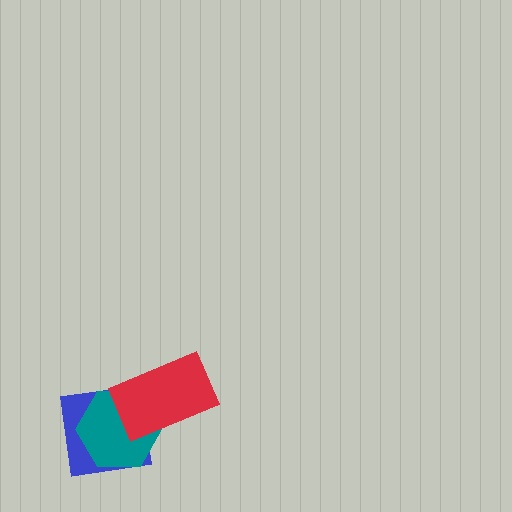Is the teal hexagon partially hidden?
Yes, it is partially covered by another shape.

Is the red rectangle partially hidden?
No, no other shape covers it.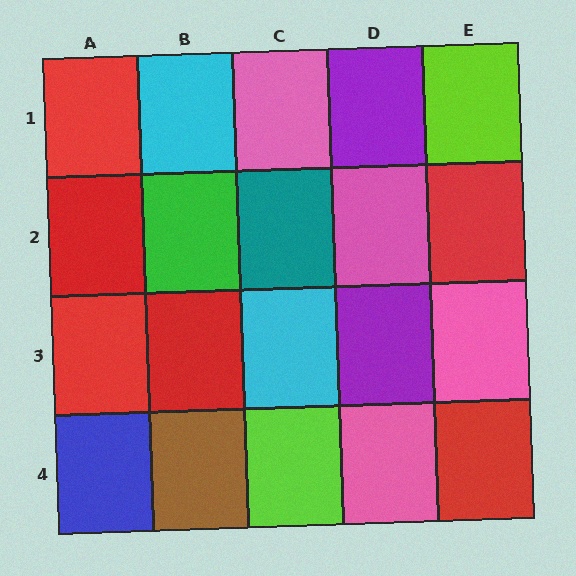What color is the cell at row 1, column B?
Cyan.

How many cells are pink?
4 cells are pink.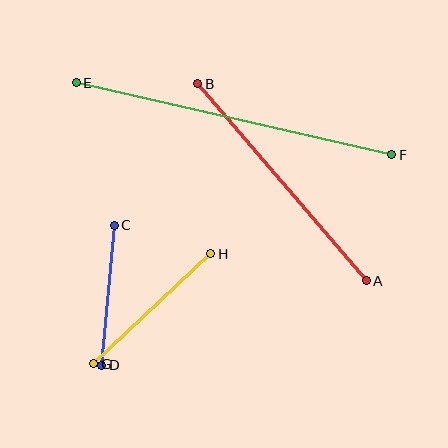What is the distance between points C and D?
The distance is approximately 141 pixels.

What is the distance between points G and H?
The distance is approximately 161 pixels.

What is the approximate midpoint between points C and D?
The midpoint is at approximately (108, 295) pixels.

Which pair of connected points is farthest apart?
Points E and F are farthest apart.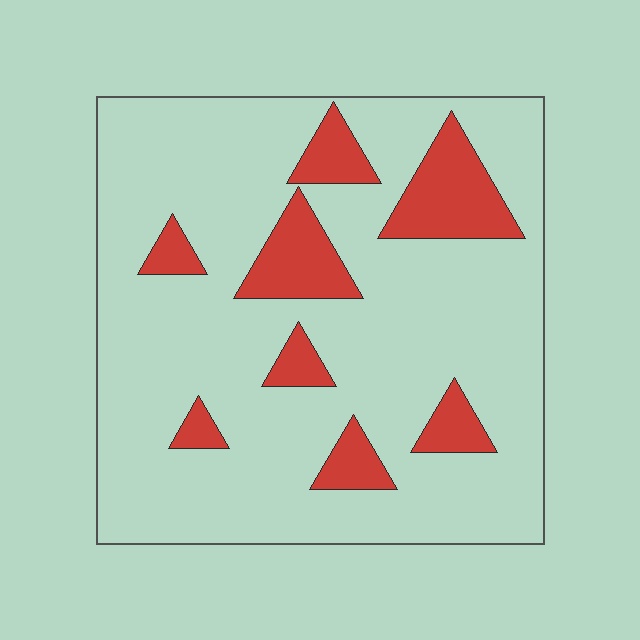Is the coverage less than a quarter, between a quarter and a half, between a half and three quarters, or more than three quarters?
Less than a quarter.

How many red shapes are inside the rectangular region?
8.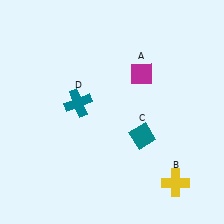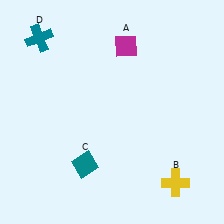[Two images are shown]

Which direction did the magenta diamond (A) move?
The magenta diamond (A) moved up.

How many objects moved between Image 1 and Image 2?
3 objects moved between the two images.